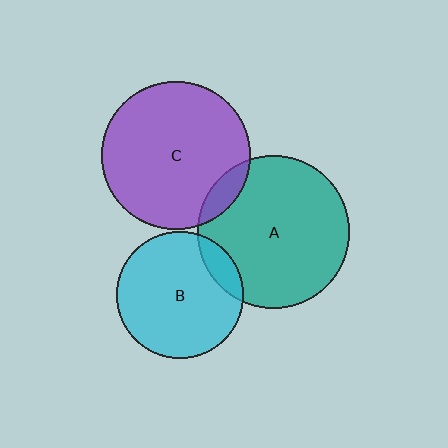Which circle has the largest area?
Circle A (teal).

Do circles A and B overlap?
Yes.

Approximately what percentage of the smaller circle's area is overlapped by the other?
Approximately 10%.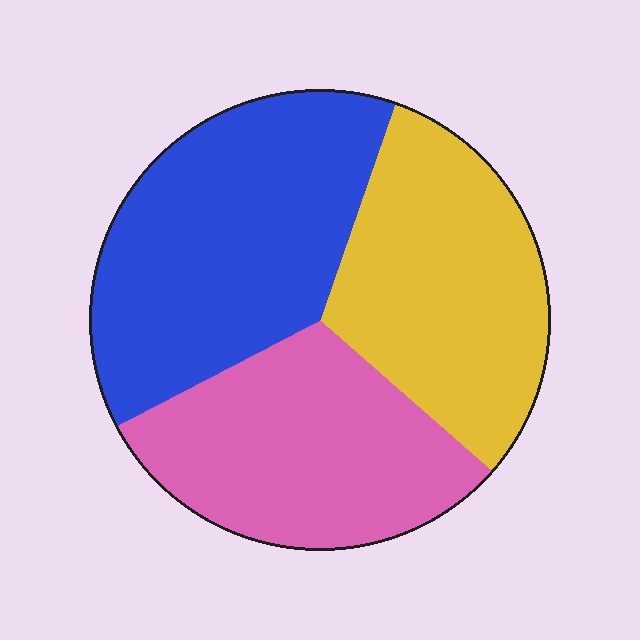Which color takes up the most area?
Blue, at roughly 40%.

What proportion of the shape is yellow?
Yellow takes up about one third (1/3) of the shape.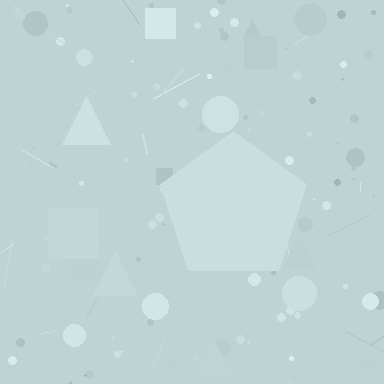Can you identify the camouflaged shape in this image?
The camouflaged shape is a pentagon.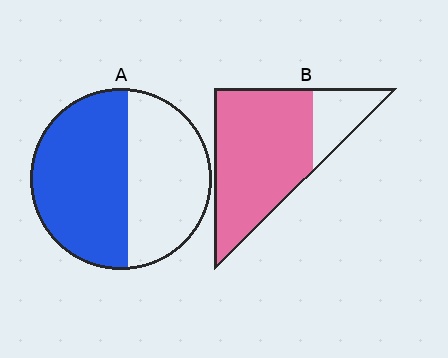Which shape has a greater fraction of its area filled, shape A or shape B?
Shape B.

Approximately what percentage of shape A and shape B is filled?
A is approximately 55% and B is approximately 80%.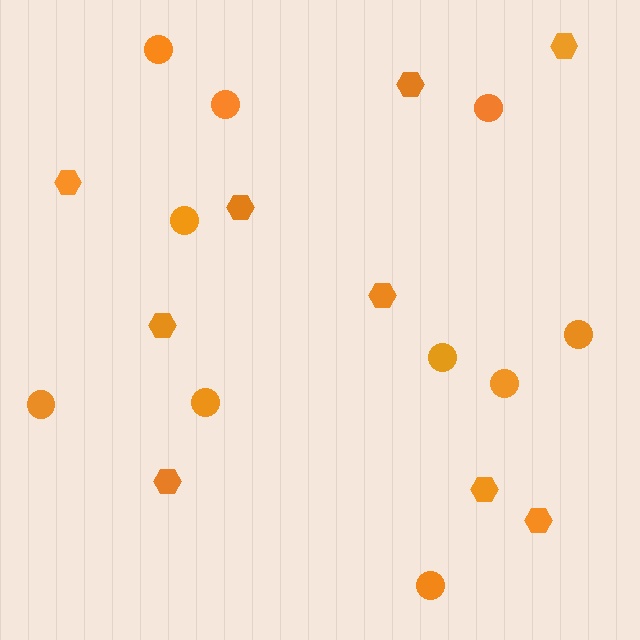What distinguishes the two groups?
There are 2 groups: one group of hexagons (9) and one group of circles (10).